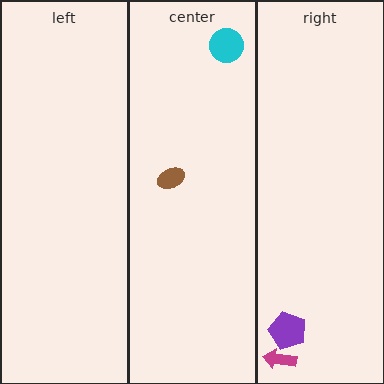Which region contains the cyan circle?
The center region.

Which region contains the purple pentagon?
The right region.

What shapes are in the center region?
The cyan circle, the brown ellipse.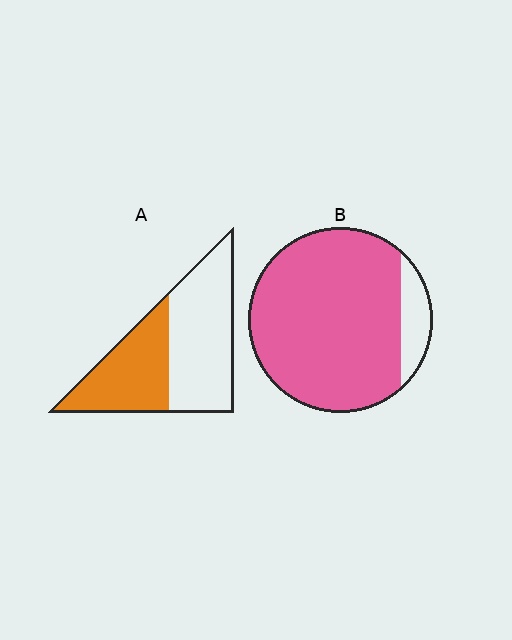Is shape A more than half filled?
No.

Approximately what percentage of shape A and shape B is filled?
A is approximately 40% and B is approximately 90%.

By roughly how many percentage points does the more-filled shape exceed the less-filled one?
By roughly 45 percentage points (B over A).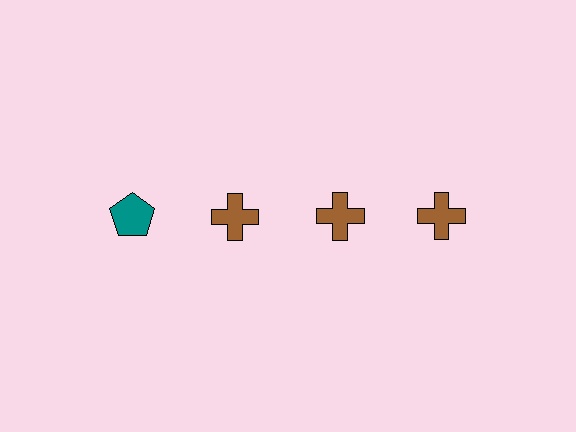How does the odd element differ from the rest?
It differs in both color (teal instead of brown) and shape (pentagon instead of cross).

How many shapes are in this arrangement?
There are 4 shapes arranged in a grid pattern.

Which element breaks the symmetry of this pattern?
The teal pentagon in the top row, leftmost column breaks the symmetry. All other shapes are brown crosses.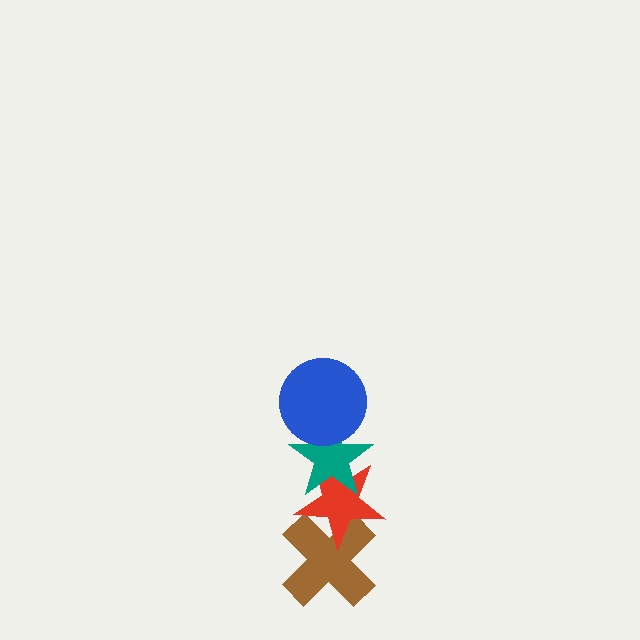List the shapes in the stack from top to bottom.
From top to bottom: the blue circle, the teal star, the red star, the brown cross.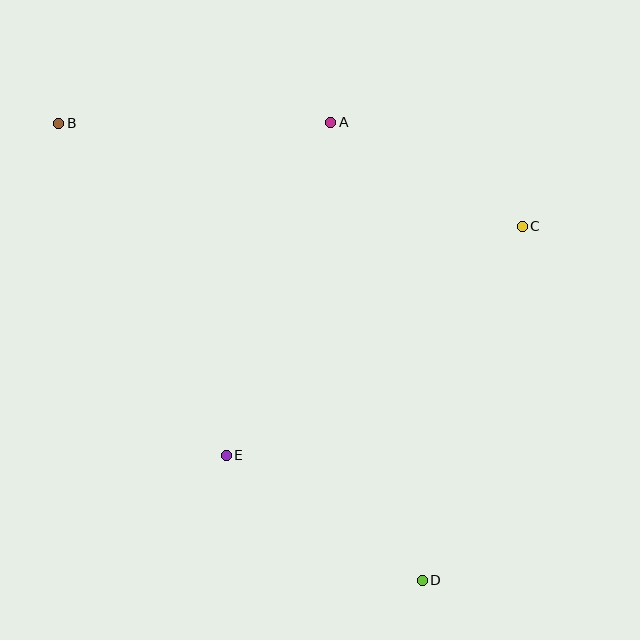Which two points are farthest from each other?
Points B and D are farthest from each other.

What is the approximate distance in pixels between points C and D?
The distance between C and D is approximately 368 pixels.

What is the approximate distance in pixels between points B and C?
The distance between B and C is approximately 475 pixels.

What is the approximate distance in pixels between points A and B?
The distance between A and B is approximately 272 pixels.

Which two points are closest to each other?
Points A and C are closest to each other.